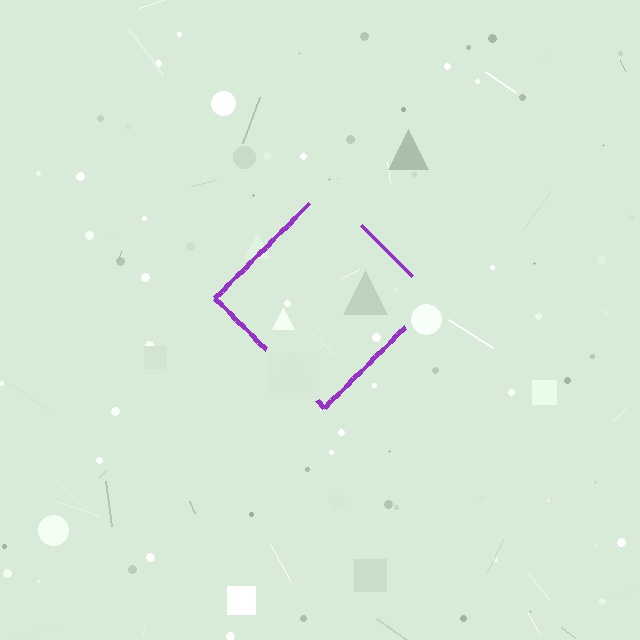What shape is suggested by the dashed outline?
The dashed outline suggests a diamond.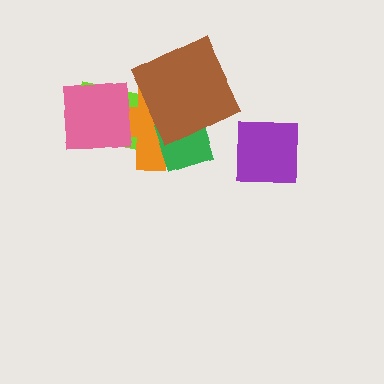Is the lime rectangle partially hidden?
Yes, it is partially covered by another shape.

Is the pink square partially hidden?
No, no other shape covers it.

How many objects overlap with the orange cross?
4 objects overlap with the orange cross.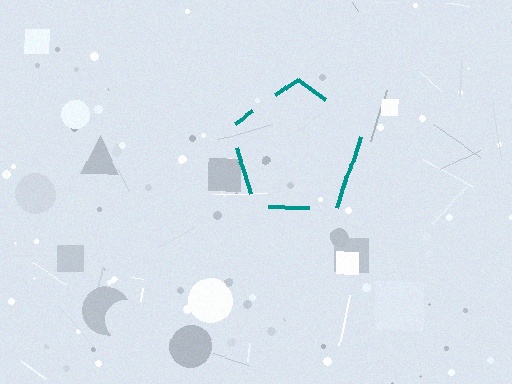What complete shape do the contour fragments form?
The contour fragments form a pentagon.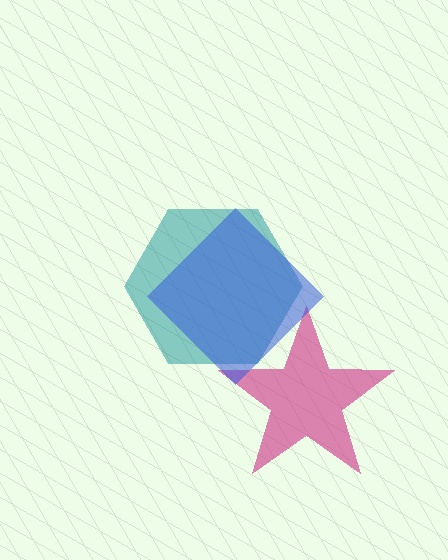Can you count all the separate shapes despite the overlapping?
Yes, there are 3 separate shapes.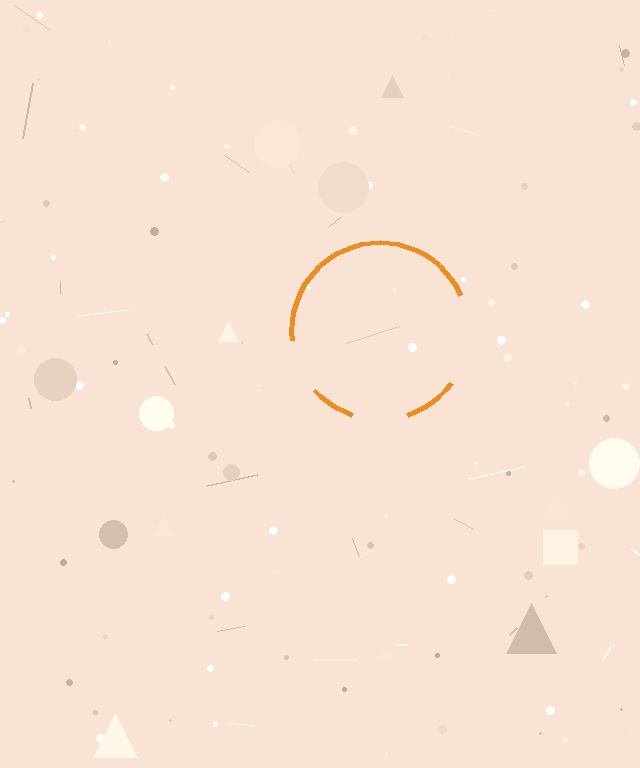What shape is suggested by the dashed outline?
The dashed outline suggests a circle.